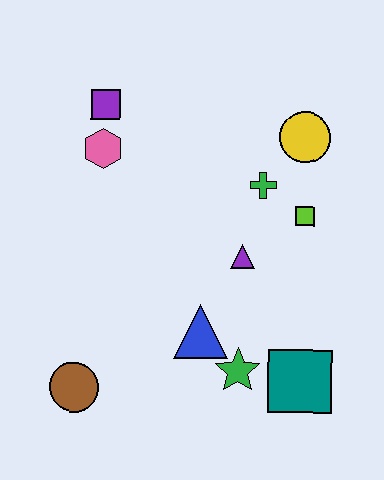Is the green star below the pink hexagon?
Yes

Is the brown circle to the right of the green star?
No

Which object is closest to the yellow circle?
The green cross is closest to the yellow circle.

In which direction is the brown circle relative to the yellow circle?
The brown circle is below the yellow circle.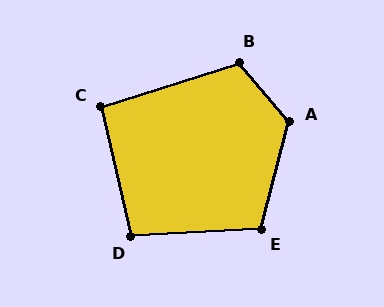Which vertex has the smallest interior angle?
C, at approximately 95 degrees.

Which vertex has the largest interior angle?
A, at approximately 125 degrees.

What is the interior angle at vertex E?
Approximately 108 degrees (obtuse).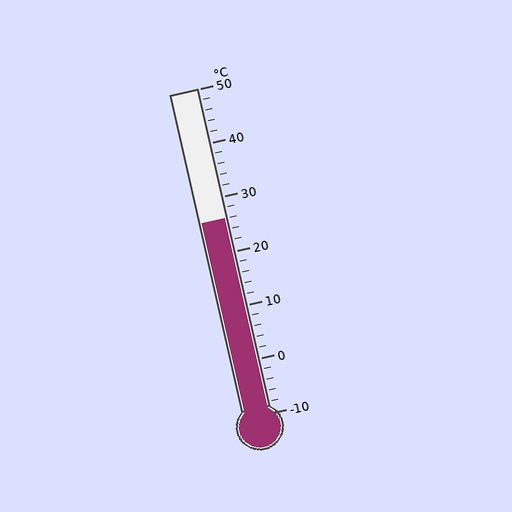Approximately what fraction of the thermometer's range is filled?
The thermometer is filled to approximately 60% of its range.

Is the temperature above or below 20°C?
The temperature is above 20°C.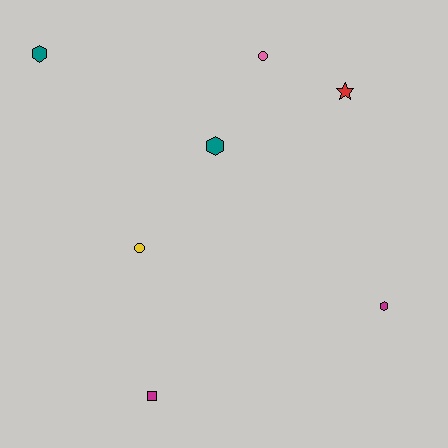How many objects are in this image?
There are 7 objects.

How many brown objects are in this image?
There are no brown objects.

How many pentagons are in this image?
There are no pentagons.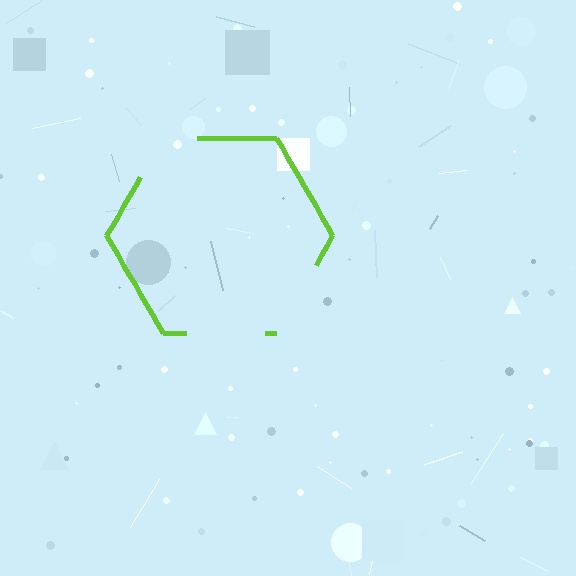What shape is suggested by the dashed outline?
The dashed outline suggests a hexagon.